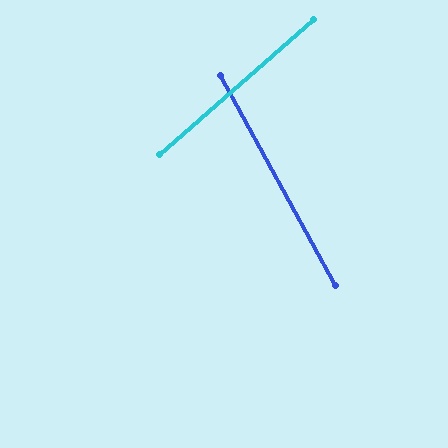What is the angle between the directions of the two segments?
Approximately 78 degrees.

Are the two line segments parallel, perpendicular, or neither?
Neither parallel nor perpendicular — they differ by about 78°.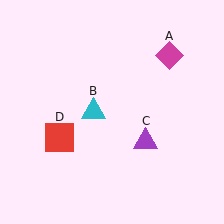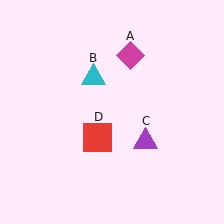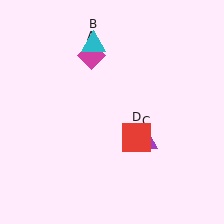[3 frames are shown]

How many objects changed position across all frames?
3 objects changed position: magenta diamond (object A), cyan triangle (object B), red square (object D).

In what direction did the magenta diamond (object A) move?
The magenta diamond (object A) moved left.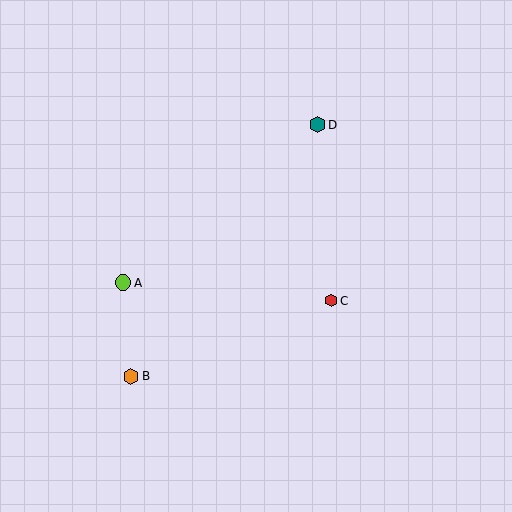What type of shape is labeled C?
Shape C is a red hexagon.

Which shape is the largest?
The orange hexagon (labeled B) is the largest.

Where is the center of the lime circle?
The center of the lime circle is at (123, 283).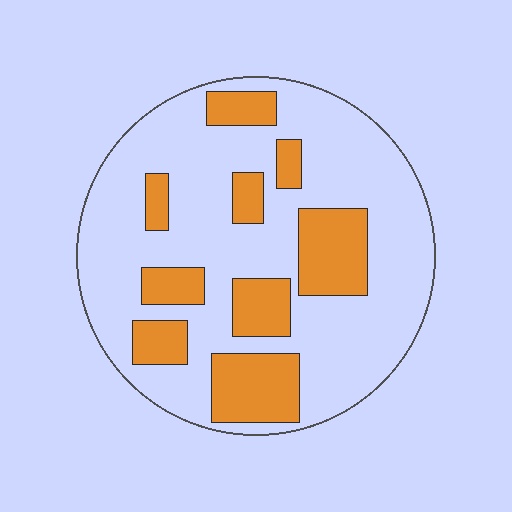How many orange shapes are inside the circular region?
9.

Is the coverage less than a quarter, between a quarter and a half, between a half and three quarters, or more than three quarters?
Between a quarter and a half.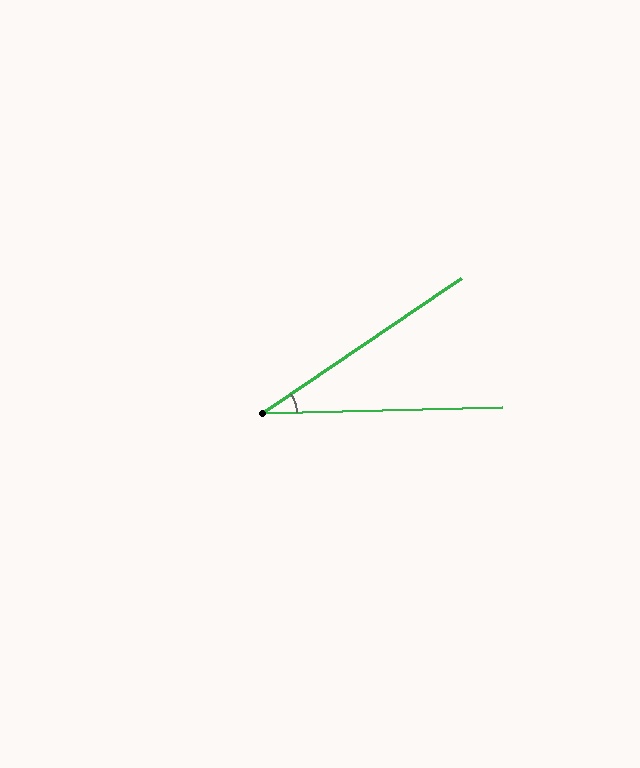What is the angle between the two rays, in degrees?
Approximately 33 degrees.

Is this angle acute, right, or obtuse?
It is acute.